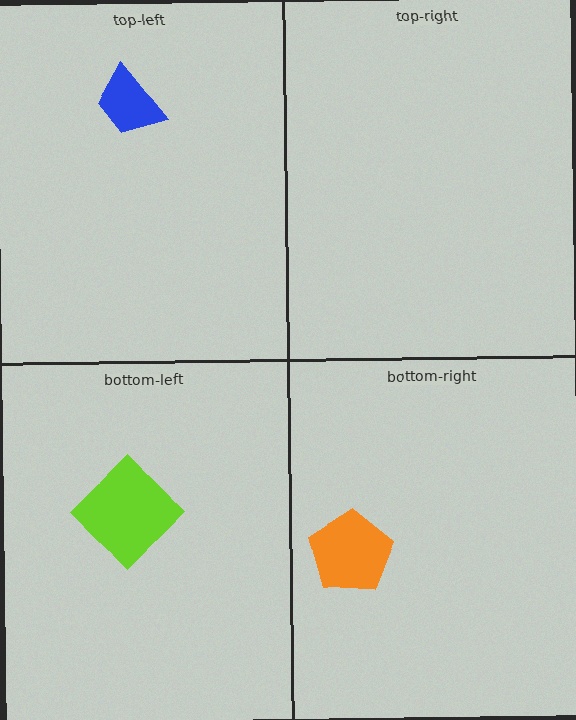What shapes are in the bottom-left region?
The lime diamond.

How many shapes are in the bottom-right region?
1.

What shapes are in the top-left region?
The blue trapezoid.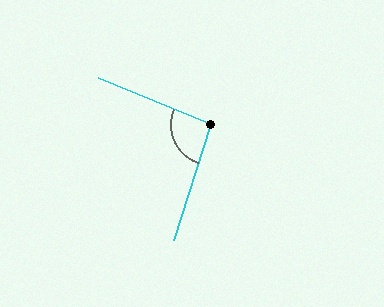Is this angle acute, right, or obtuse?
It is approximately a right angle.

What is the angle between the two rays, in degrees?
Approximately 95 degrees.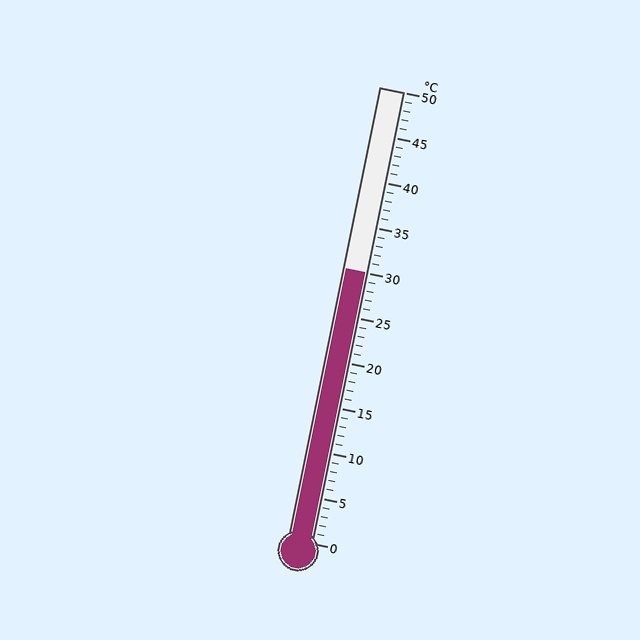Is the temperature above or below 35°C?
The temperature is below 35°C.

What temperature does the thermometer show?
The thermometer shows approximately 30°C.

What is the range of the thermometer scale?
The thermometer scale ranges from 0°C to 50°C.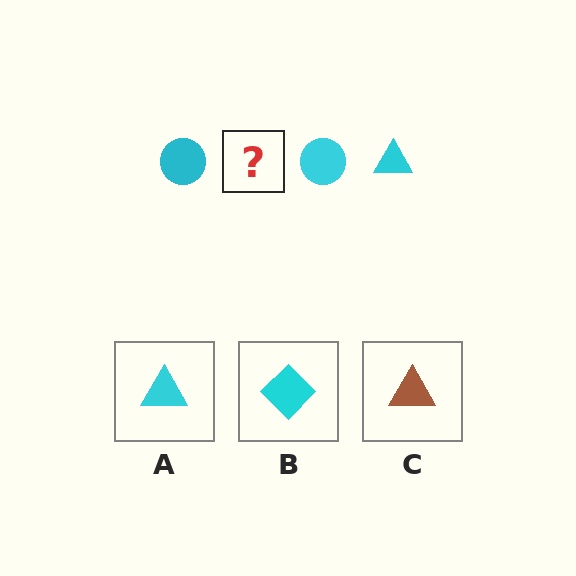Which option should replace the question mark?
Option A.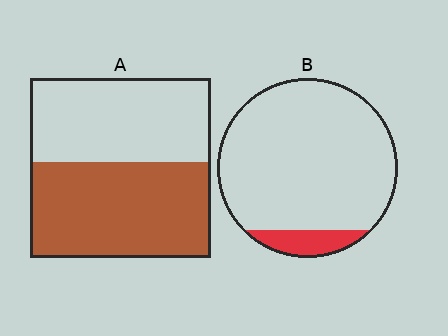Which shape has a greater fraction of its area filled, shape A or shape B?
Shape A.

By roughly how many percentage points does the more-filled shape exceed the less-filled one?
By roughly 45 percentage points (A over B).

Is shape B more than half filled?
No.